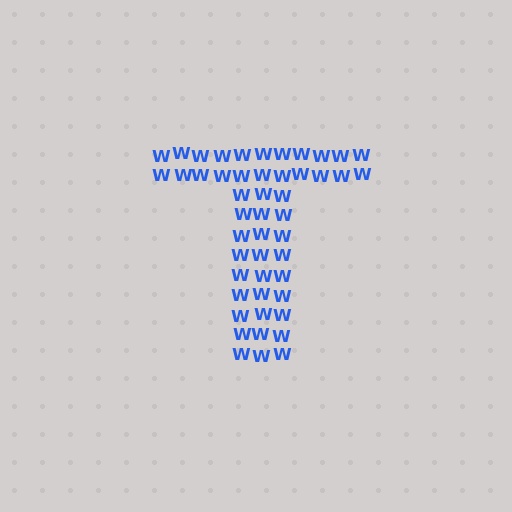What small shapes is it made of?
It is made of small letter W's.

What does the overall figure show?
The overall figure shows the letter T.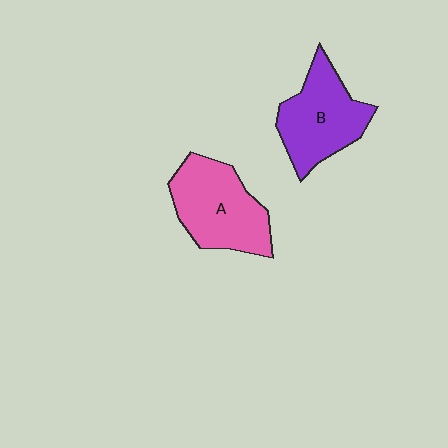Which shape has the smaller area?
Shape B (purple).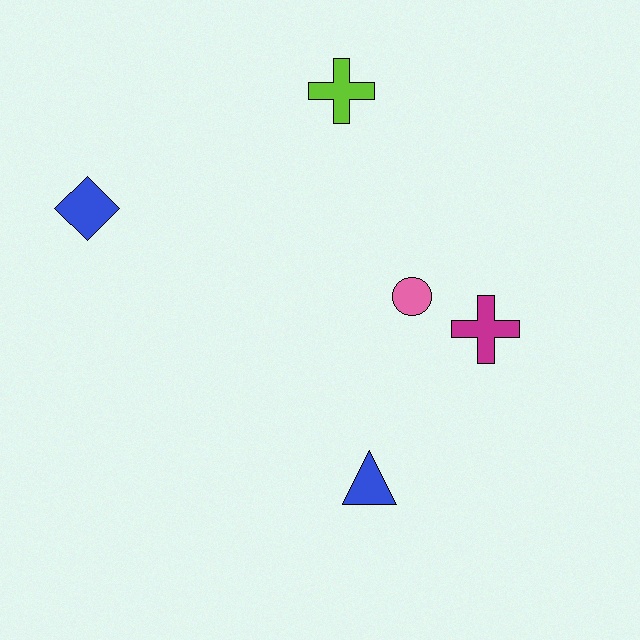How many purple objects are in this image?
There are no purple objects.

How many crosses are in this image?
There are 2 crosses.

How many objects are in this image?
There are 5 objects.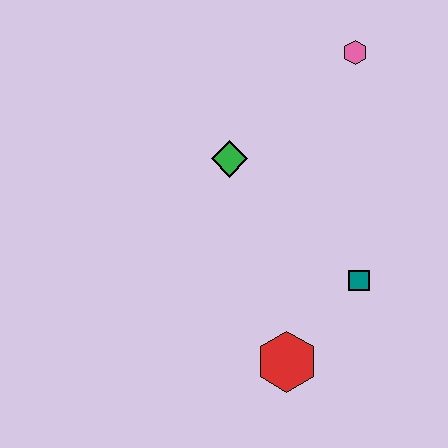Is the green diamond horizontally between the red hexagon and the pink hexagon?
No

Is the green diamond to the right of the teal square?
No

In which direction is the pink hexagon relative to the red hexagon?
The pink hexagon is above the red hexagon.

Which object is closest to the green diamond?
The pink hexagon is closest to the green diamond.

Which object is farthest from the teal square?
The pink hexagon is farthest from the teal square.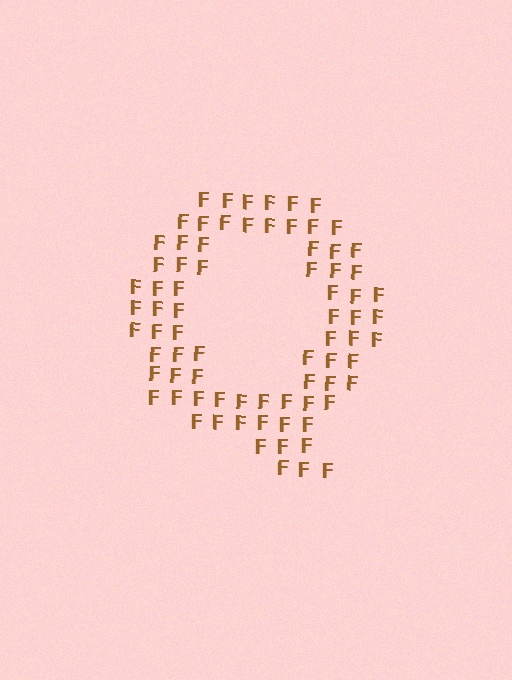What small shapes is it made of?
It is made of small letter F's.